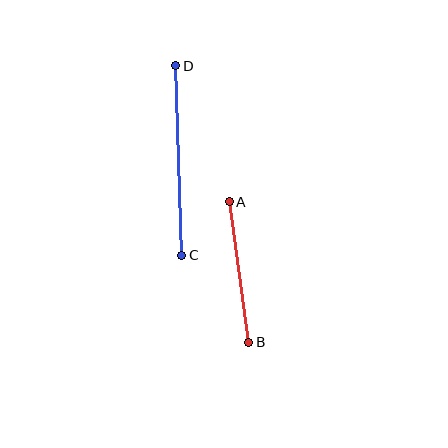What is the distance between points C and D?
The distance is approximately 190 pixels.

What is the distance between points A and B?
The distance is approximately 142 pixels.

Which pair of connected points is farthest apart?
Points C and D are farthest apart.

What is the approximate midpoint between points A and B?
The midpoint is at approximately (239, 272) pixels.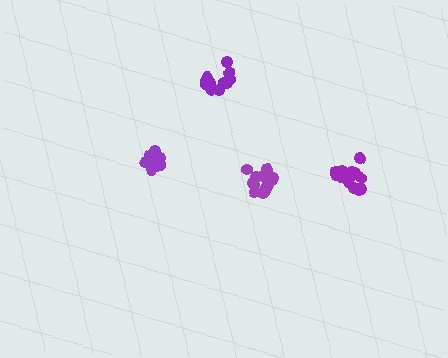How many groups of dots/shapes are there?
There are 4 groups.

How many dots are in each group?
Group 1: 13 dots, Group 2: 13 dots, Group 3: 13 dots, Group 4: 9 dots (48 total).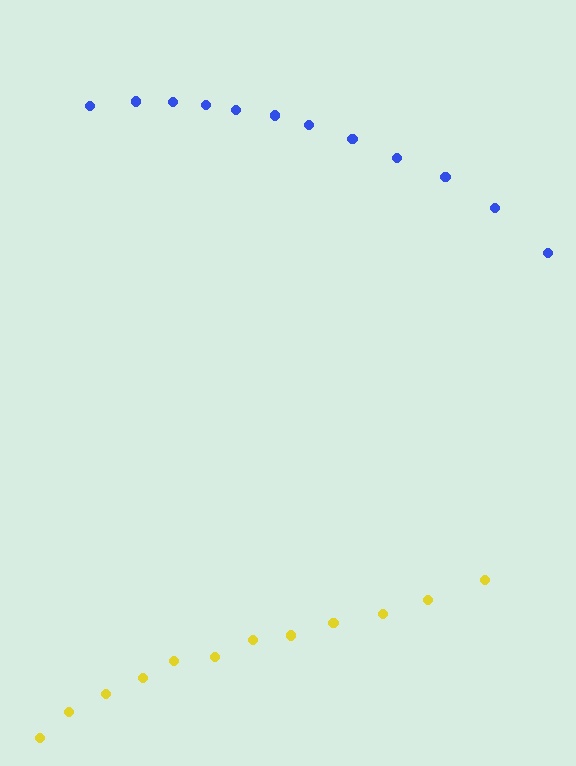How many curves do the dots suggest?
There are 2 distinct paths.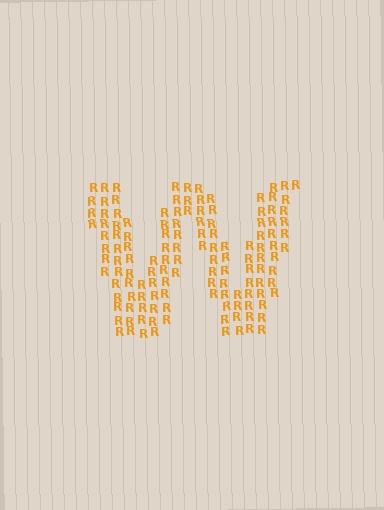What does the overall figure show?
The overall figure shows the letter W.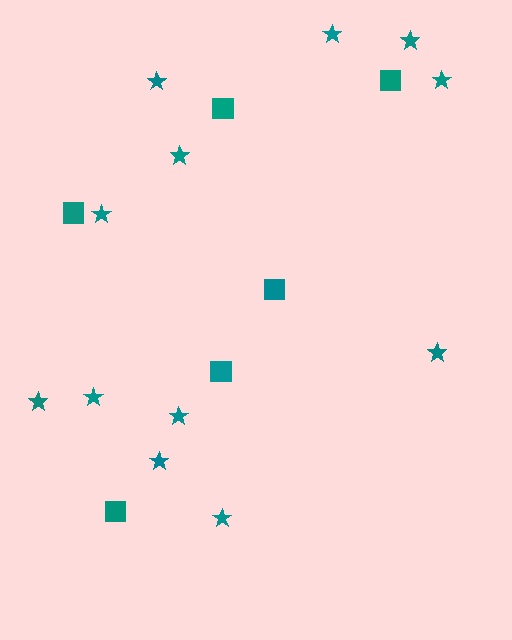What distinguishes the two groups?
There are 2 groups: one group of squares (6) and one group of stars (12).